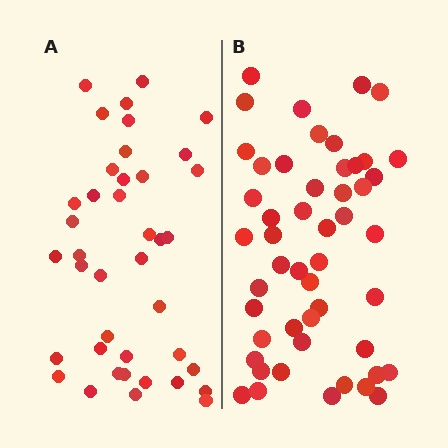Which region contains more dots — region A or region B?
Region B (the right region) has more dots.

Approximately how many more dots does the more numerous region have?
Region B has roughly 10 or so more dots than region A.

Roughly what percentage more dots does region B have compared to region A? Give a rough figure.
About 25% more.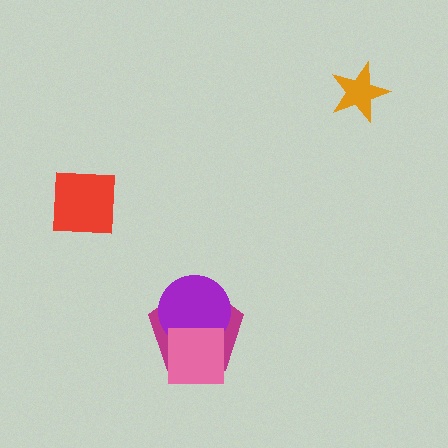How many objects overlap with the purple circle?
2 objects overlap with the purple circle.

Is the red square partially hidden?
No, no other shape covers it.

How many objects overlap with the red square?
0 objects overlap with the red square.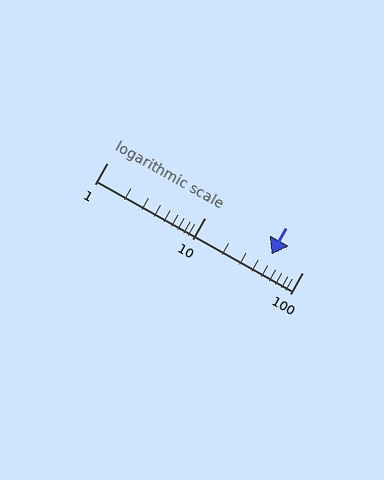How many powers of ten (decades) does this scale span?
The scale spans 2 decades, from 1 to 100.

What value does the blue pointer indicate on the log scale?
The pointer indicates approximately 48.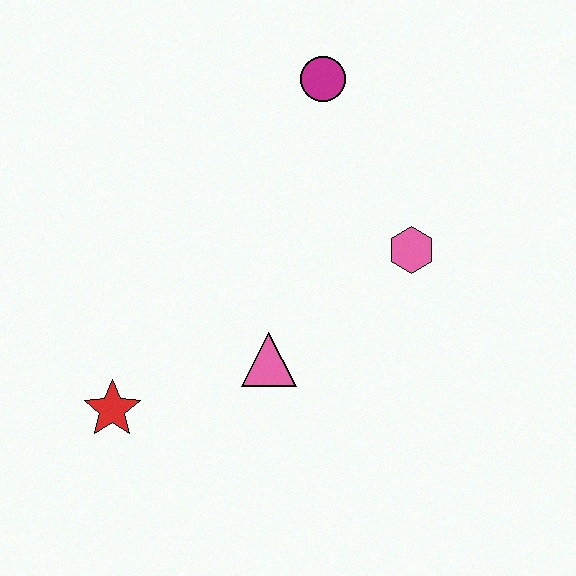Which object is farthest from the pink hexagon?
The red star is farthest from the pink hexagon.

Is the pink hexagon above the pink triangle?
Yes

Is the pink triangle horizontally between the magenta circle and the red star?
Yes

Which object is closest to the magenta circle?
The pink hexagon is closest to the magenta circle.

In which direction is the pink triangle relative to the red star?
The pink triangle is to the right of the red star.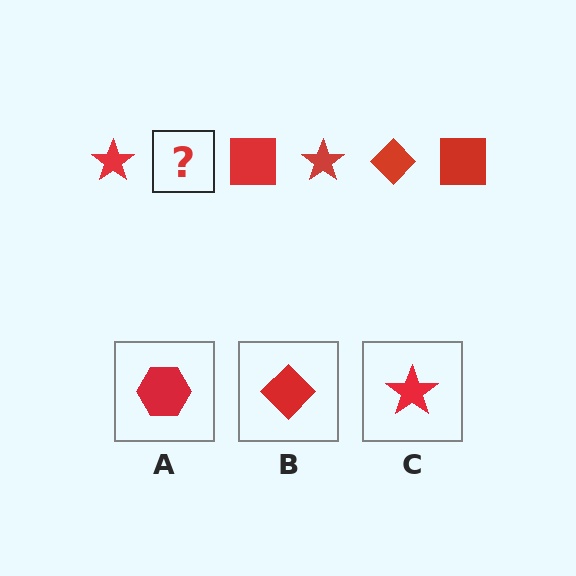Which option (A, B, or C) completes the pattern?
B.